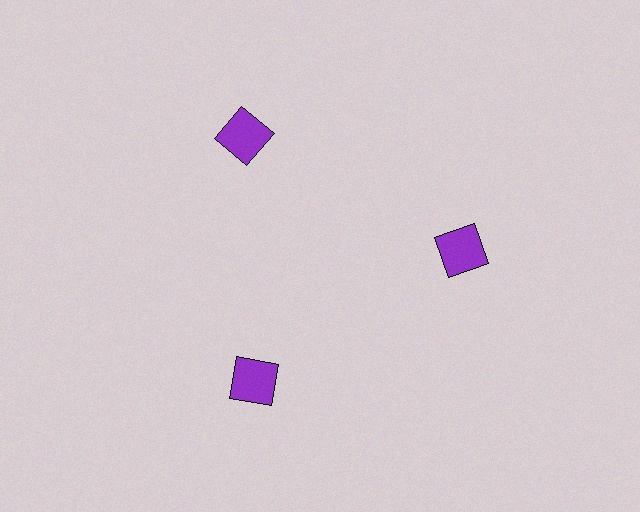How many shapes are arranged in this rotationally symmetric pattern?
There are 3 shapes, arranged in 3 groups of 1.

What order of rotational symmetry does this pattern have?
This pattern has 3-fold rotational symmetry.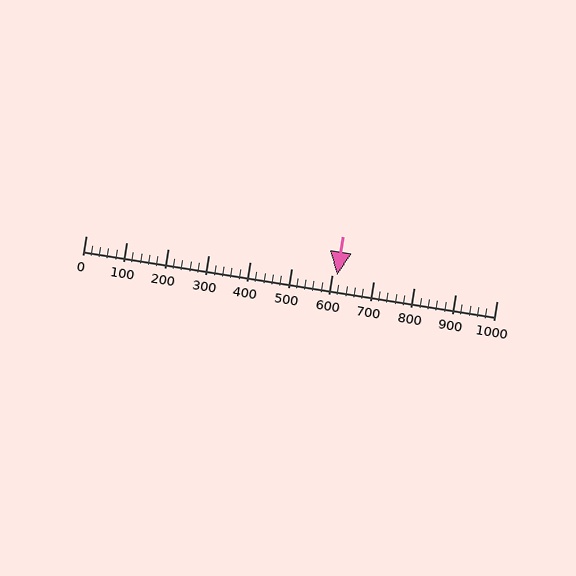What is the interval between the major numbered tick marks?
The major tick marks are spaced 100 units apart.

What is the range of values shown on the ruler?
The ruler shows values from 0 to 1000.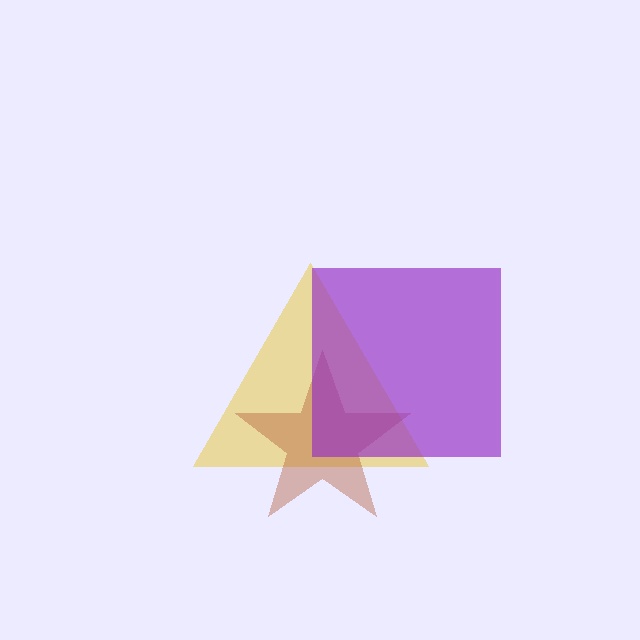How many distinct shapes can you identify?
There are 3 distinct shapes: a yellow triangle, a brown star, a purple square.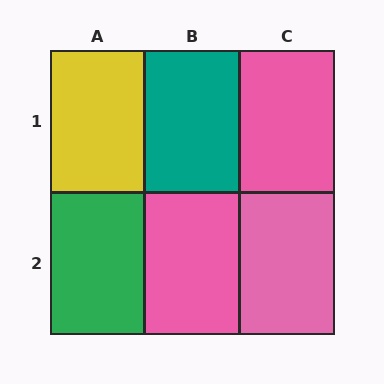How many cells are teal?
1 cell is teal.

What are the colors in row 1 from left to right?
Yellow, teal, pink.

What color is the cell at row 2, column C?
Pink.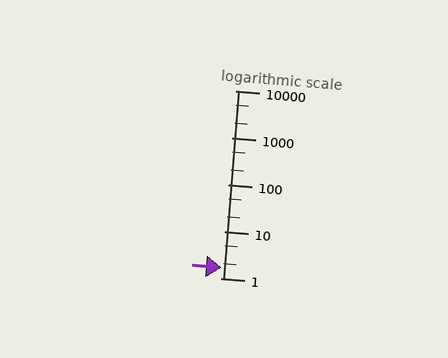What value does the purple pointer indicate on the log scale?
The pointer indicates approximately 1.7.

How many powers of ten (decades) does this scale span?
The scale spans 4 decades, from 1 to 10000.